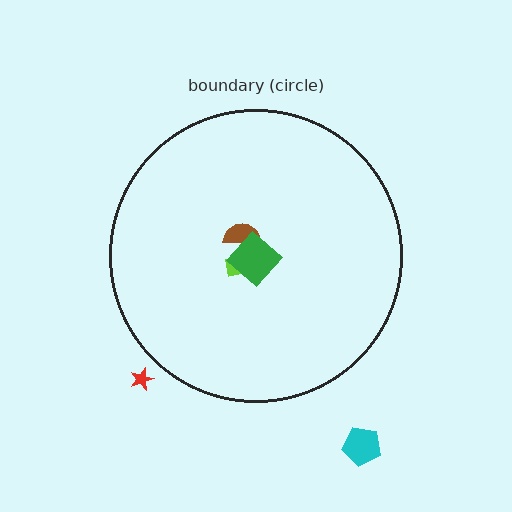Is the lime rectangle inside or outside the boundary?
Inside.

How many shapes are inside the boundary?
3 inside, 2 outside.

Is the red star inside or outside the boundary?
Outside.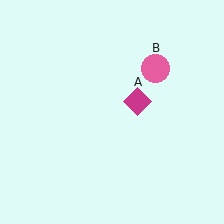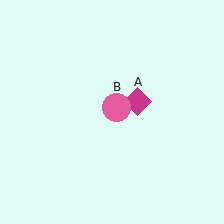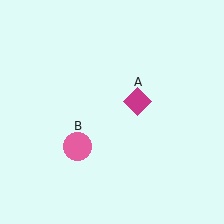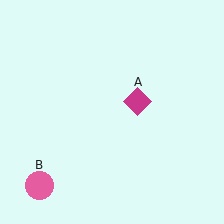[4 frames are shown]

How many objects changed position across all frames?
1 object changed position: pink circle (object B).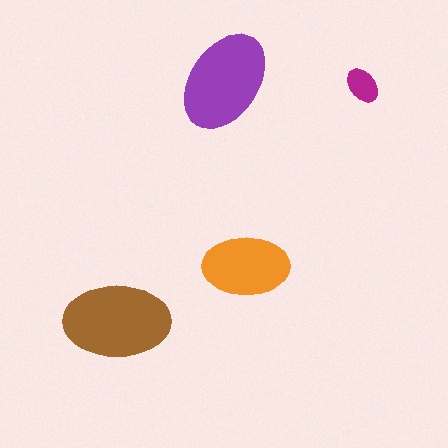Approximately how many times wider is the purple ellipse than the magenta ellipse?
About 2.5 times wider.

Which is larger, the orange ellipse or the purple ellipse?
The purple one.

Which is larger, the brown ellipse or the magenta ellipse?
The brown one.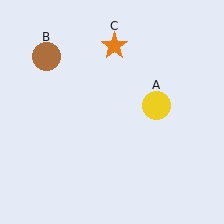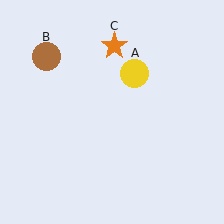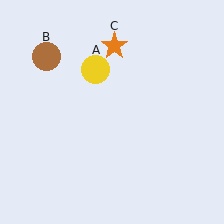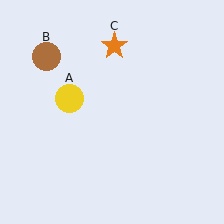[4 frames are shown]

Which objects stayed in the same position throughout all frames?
Brown circle (object B) and orange star (object C) remained stationary.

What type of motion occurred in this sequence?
The yellow circle (object A) rotated counterclockwise around the center of the scene.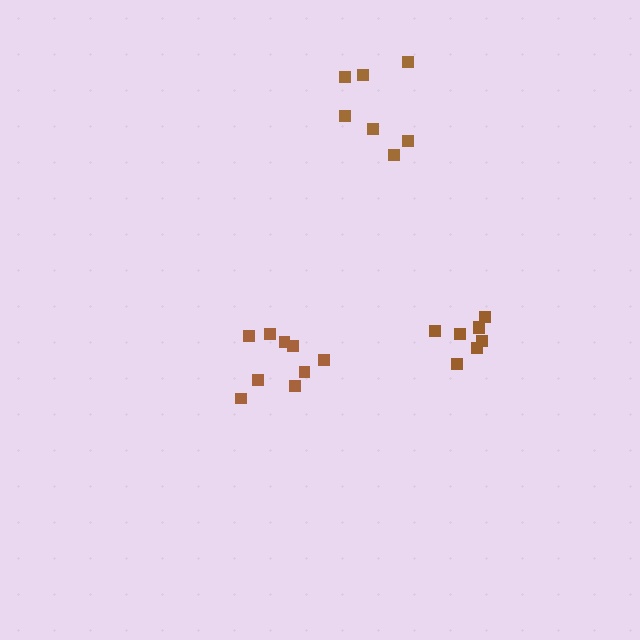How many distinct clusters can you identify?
There are 3 distinct clusters.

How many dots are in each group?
Group 1: 8 dots, Group 2: 9 dots, Group 3: 7 dots (24 total).